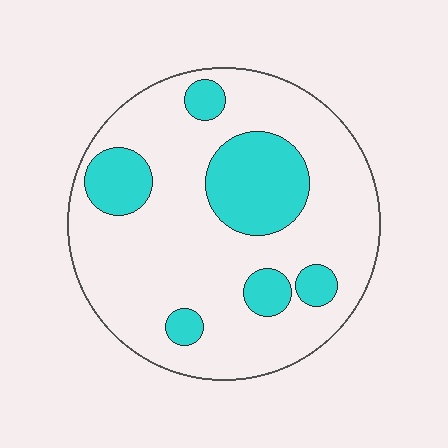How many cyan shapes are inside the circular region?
6.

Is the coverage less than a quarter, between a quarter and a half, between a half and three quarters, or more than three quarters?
Less than a quarter.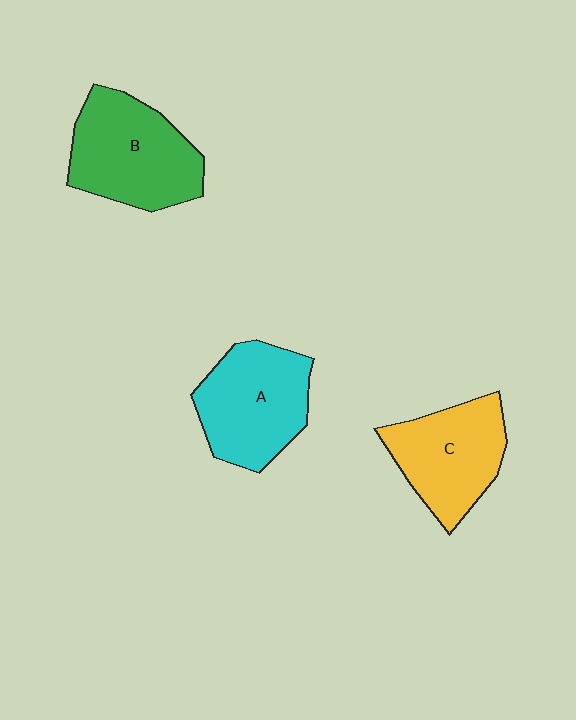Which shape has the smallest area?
Shape C (yellow).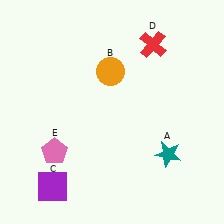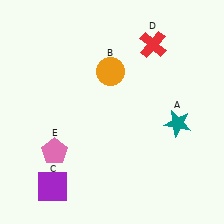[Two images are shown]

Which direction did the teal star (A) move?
The teal star (A) moved up.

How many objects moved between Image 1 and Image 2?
1 object moved between the two images.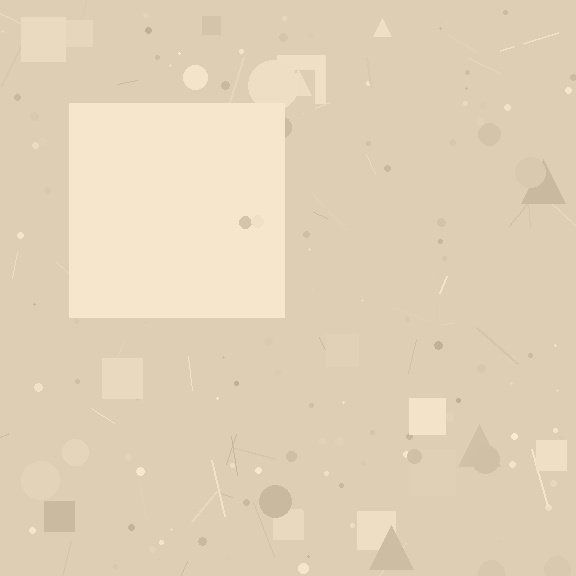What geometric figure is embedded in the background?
A square is embedded in the background.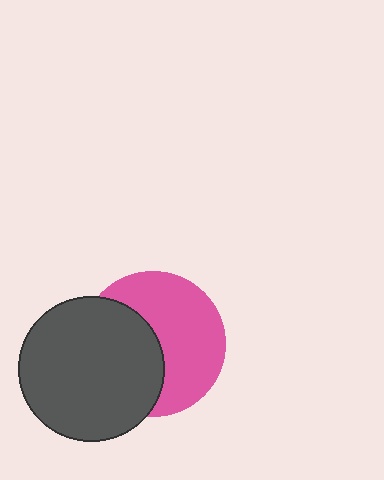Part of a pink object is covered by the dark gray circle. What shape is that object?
It is a circle.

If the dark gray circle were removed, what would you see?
You would see the complete pink circle.